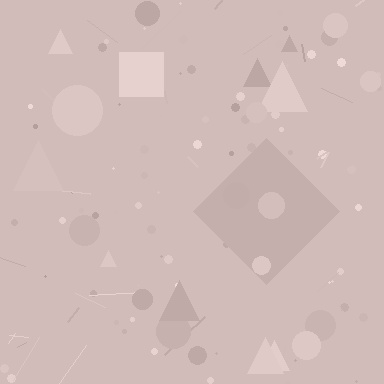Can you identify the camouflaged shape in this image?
The camouflaged shape is a diamond.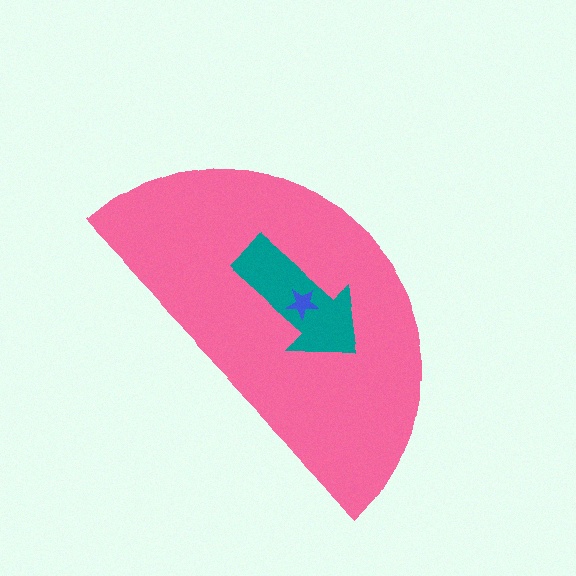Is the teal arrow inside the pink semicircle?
Yes.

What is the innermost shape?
The blue star.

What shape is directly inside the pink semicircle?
The teal arrow.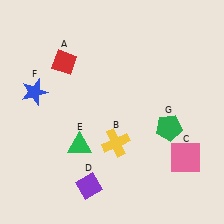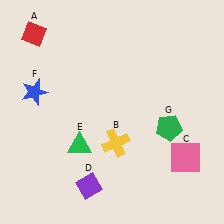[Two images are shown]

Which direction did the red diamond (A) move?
The red diamond (A) moved left.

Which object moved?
The red diamond (A) moved left.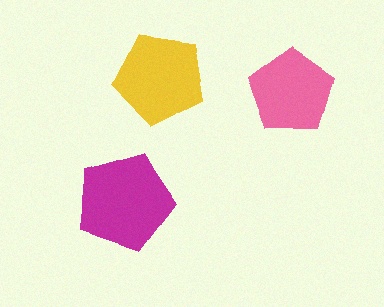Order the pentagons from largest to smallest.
the magenta one, the yellow one, the pink one.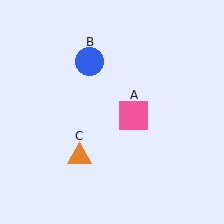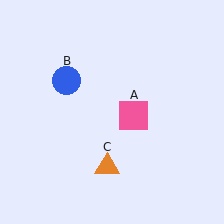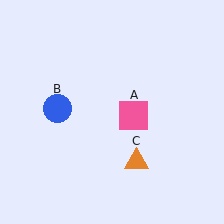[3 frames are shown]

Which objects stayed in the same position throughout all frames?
Pink square (object A) remained stationary.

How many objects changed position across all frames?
2 objects changed position: blue circle (object B), orange triangle (object C).